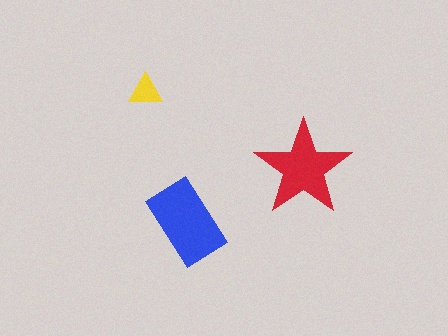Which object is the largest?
The blue rectangle.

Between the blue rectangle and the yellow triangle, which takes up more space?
The blue rectangle.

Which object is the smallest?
The yellow triangle.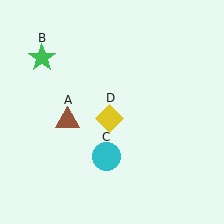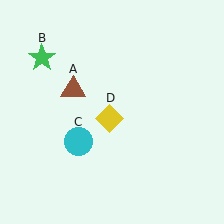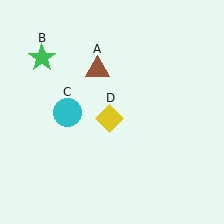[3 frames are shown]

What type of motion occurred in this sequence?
The brown triangle (object A), cyan circle (object C) rotated clockwise around the center of the scene.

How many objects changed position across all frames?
2 objects changed position: brown triangle (object A), cyan circle (object C).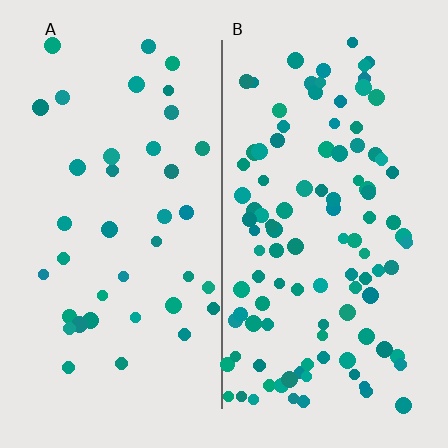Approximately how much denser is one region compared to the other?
Approximately 2.7× — region B over region A.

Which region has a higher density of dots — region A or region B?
B (the right).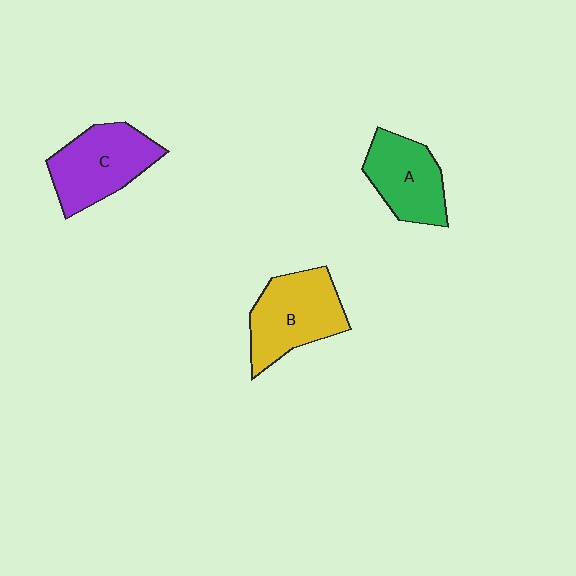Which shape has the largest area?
Shape B (yellow).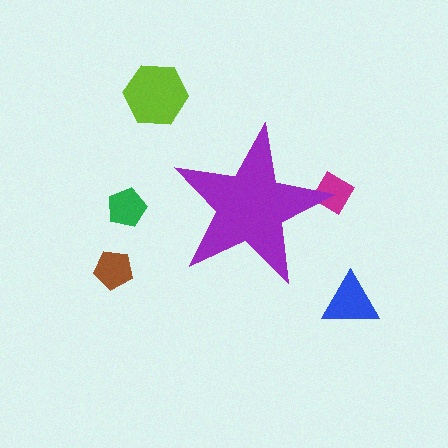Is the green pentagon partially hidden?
No, the green pentagon is fully visible.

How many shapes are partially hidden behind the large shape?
1 shape is partially hidden.